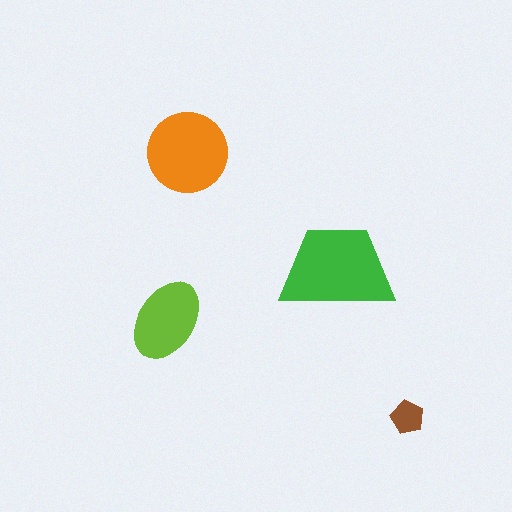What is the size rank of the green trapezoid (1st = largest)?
1st.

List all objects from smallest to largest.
The brown pentagon, the lime ellipse, the orange circle, the green trapezoid.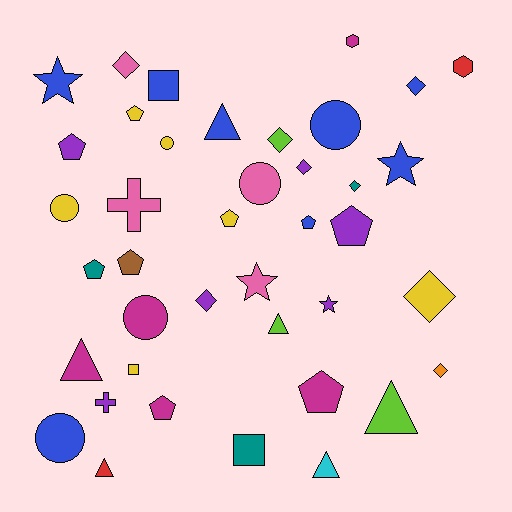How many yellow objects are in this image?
There are 6 yellow objects.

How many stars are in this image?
There are 4 stars.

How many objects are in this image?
There are 40 objects.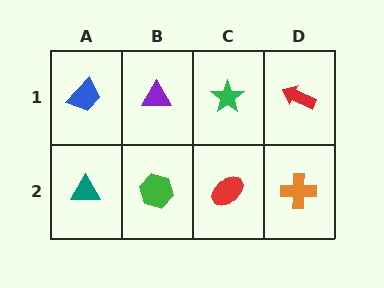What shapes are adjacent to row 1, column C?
A red ellipse (row 2, column C), a purple triangle (row 1, column B), a red arrow (row 1, column D).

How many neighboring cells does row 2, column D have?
2.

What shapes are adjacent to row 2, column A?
A blue trapezoid (row 1, column A), a green hexagon (row 2, column B).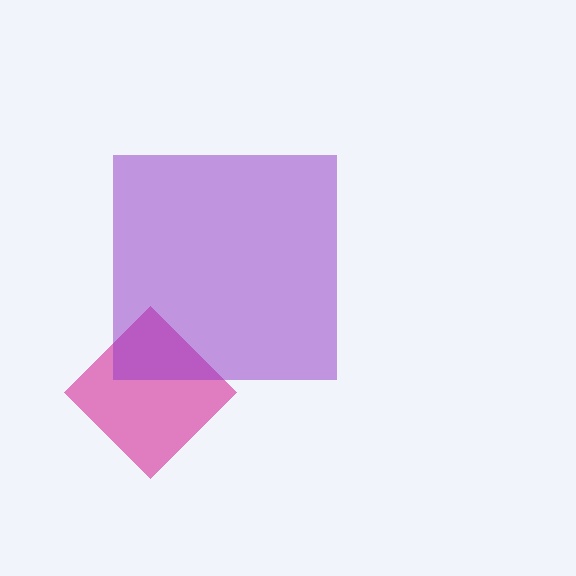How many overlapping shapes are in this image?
There are 2 overlapping shapes in the image.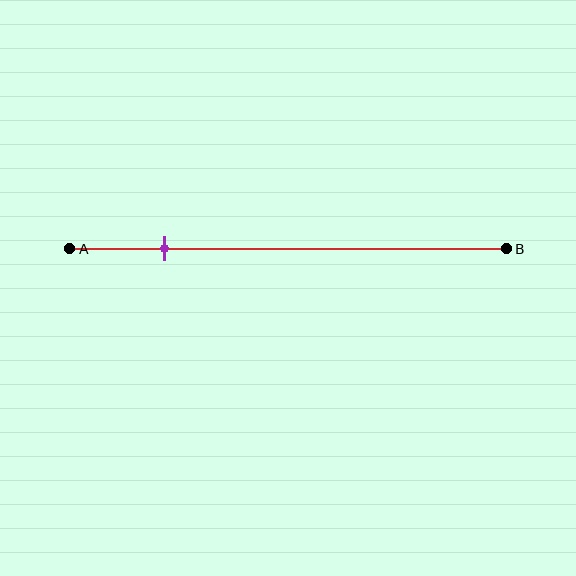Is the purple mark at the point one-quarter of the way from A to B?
No, the mark is at about 20% from A, not at the 25% one-quarter point.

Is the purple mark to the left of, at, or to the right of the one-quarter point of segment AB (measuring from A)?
The purple mark is to the left of the one-quarter point of segment AB.